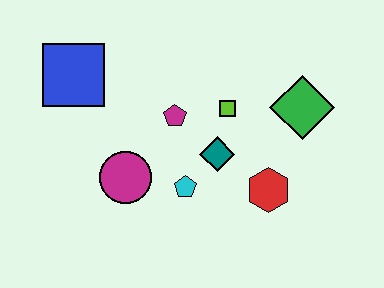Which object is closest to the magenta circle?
The cyan pentagon is closest to the magenta circle.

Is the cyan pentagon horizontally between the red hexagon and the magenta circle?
Yes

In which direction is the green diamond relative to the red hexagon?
The green diamond is above the red hexagon.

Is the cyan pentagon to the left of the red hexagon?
Yes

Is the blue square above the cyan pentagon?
Yes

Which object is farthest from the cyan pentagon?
The blue square is farthest from the cyan pentagon.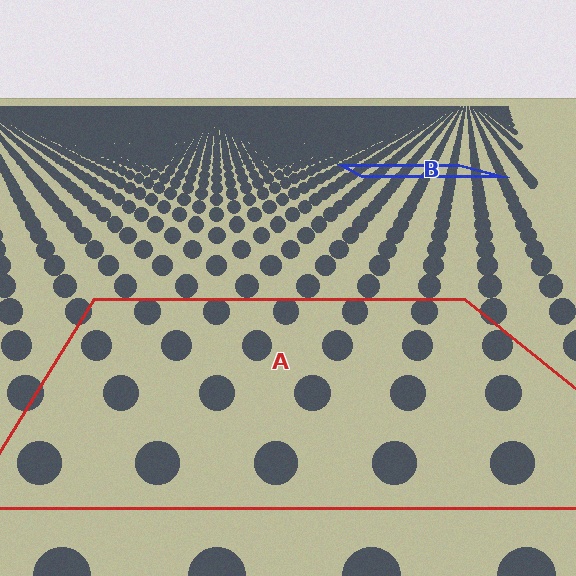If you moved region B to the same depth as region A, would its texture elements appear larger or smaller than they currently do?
They would appear larger. At a closer depth, the same texture elements are projected at a bigger on-screen size.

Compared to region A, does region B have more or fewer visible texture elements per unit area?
Region B has more texture elements per unit area — they are packed more densely because it is farther away.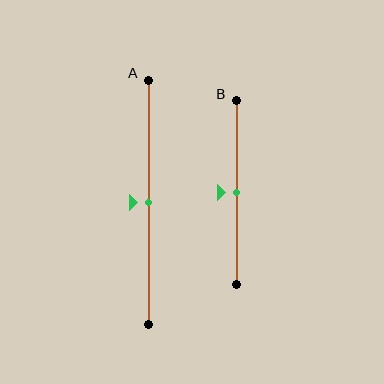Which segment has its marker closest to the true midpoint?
Segment A has its marker closest to the true midpoint.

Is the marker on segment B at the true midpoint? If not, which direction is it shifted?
Yes, the marker on segment B is at the true midpoint.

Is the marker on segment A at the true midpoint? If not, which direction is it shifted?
Yes, the marker on segment A is at the true midpoint.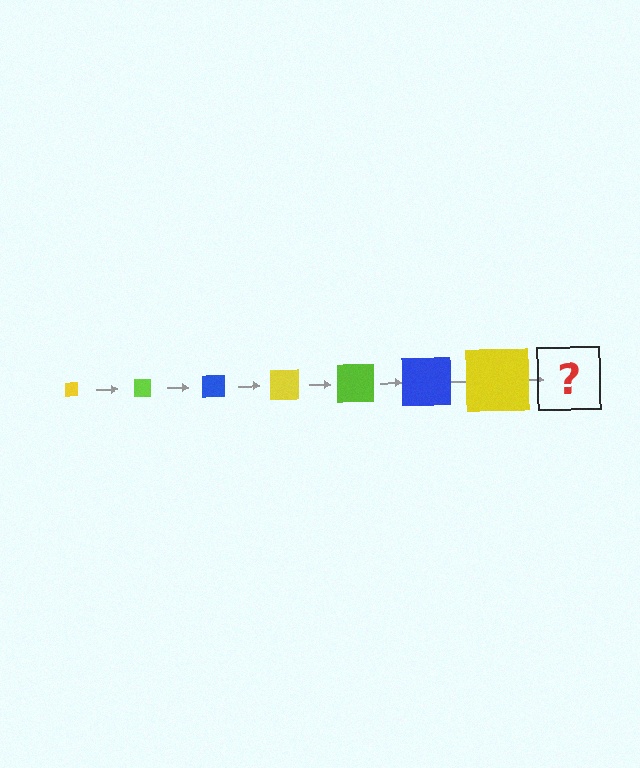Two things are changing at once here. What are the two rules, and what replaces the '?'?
The two rules are that the square grows larger each step and the color cycles through yellow, lime, and blue. The '?' should be a lime square, larger than the previous one.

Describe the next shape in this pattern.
It should be a lime square, larger than the previous one.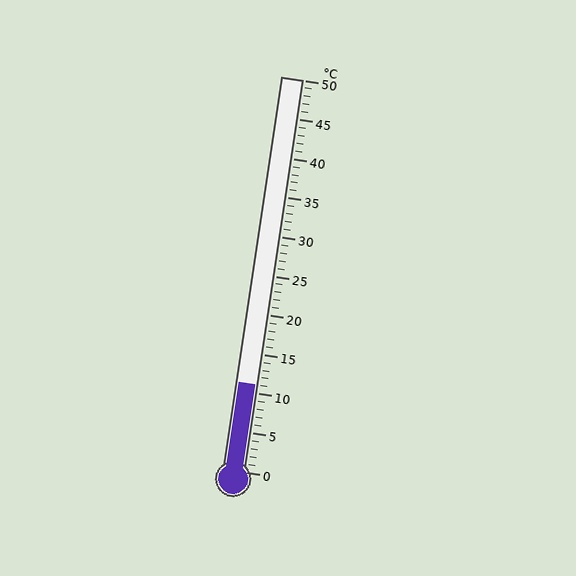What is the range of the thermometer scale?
The thermometer scale ranges from 0°C to 50°C.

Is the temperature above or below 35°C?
The temperature is below 35°C.